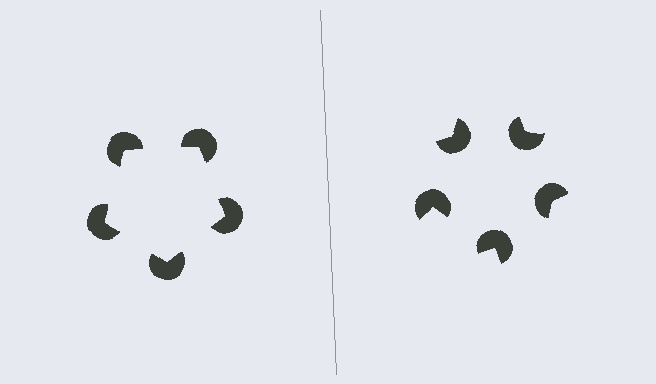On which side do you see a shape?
An illusory pentagon appears on the left side. On the right side the wedge cuts are rotated, so no coherent shape forms.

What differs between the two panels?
The pac-man discs are positioned identically on both sides; only the wedge orientations differ. On the left they align to a pentagon; on the right they are misaligned.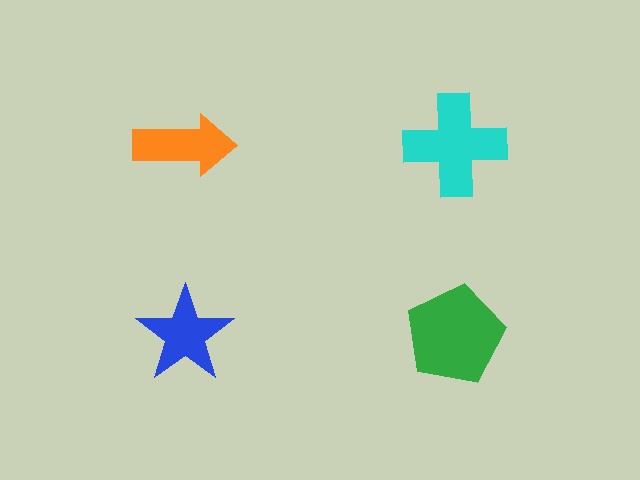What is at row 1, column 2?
A cyan cross.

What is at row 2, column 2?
A green pentagon.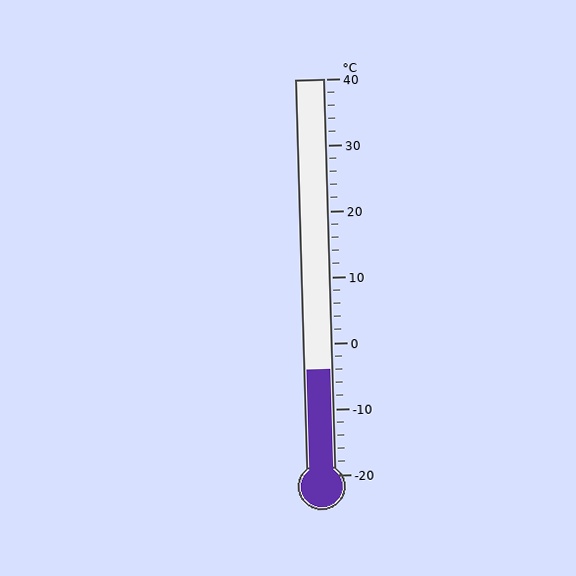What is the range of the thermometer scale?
The thermometer scale ranges from -20°C to 40°C.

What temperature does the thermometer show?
The thermometer shows approximately -4°C.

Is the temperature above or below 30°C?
The temperature is below 30°C.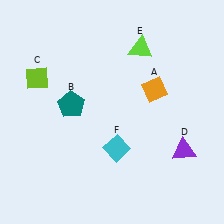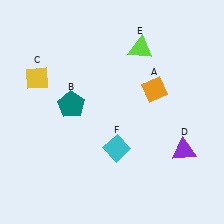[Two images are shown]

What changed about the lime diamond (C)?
In Image 1, C is lime. In Image 2, it changed to yellow.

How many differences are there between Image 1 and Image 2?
There is 1 difference between the two images.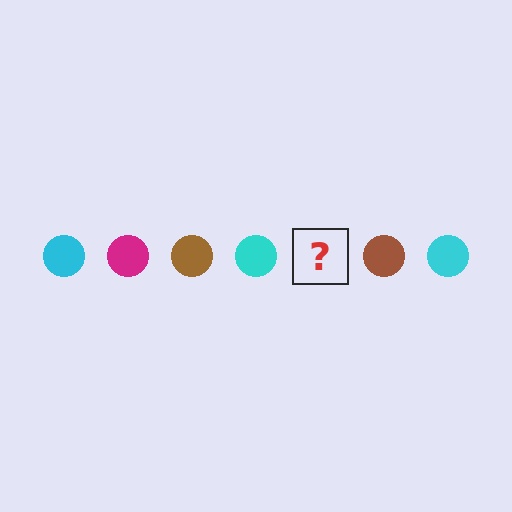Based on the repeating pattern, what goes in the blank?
The blank should be a magenta circle.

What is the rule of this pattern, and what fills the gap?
The rule is that the pattern cycles through cyan, magenta, brown circles. The gap should be filled with a magenta circle.